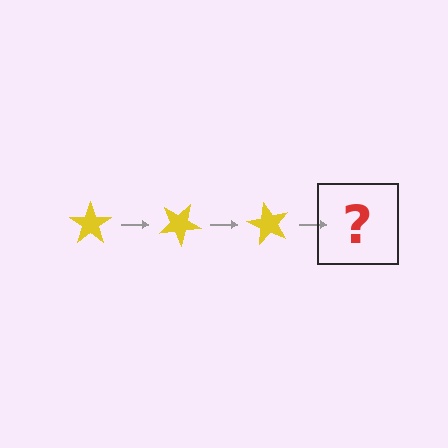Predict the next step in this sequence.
The next step is a yellow star rotated 90 degrees.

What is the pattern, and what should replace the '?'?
The pattern is that the star rotates 30 degrees each step. The '?' should be a yellow star rotated 90 degrees.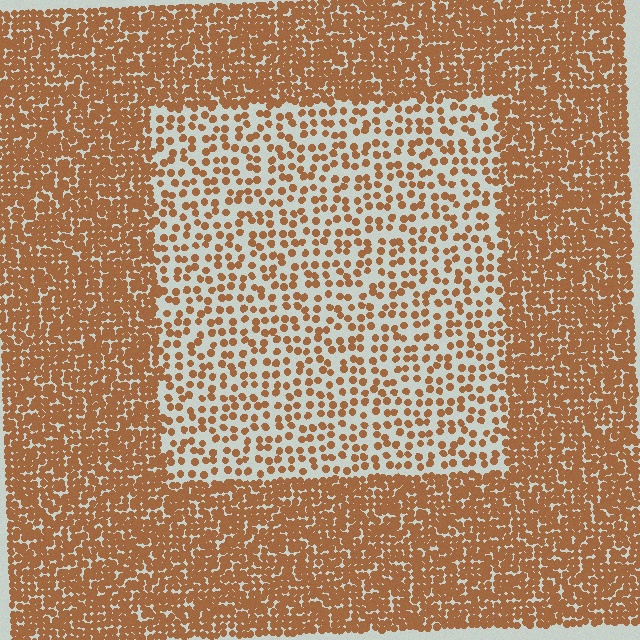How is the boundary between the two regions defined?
The boundary is defined by a change in element density (approximately 2.5x ratio). All elements are the same color, size, and shape.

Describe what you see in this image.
The image contains small brown elements arranged at two different densities. A rectangle-shaped region is visible where the elements are less densely packed than the surrounding area.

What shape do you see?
I see a rectangle.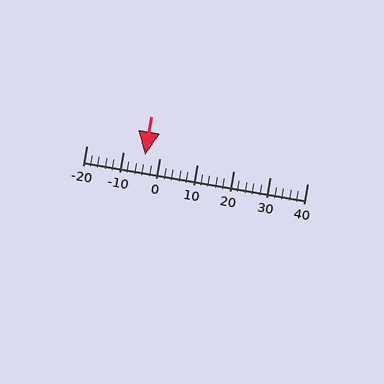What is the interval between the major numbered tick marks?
The major tick marks are spaced 10 units apart.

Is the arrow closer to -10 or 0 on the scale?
The arrow is closer to 0.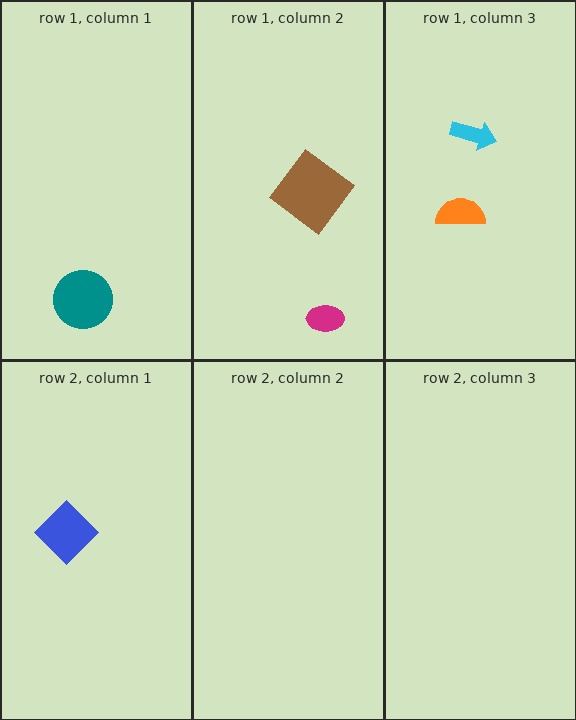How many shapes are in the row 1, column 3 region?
2.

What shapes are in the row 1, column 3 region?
The orange semicircle, the cyan arrow.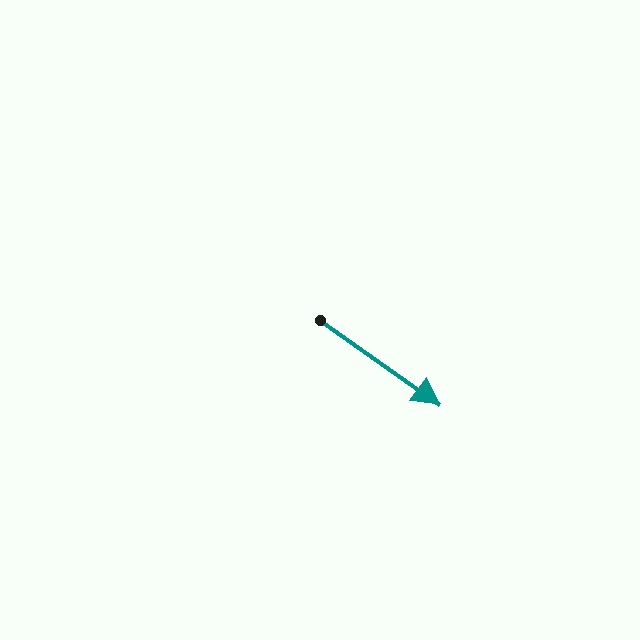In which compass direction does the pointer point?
Southeast.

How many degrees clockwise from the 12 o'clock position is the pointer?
Approximately 125 degrees.